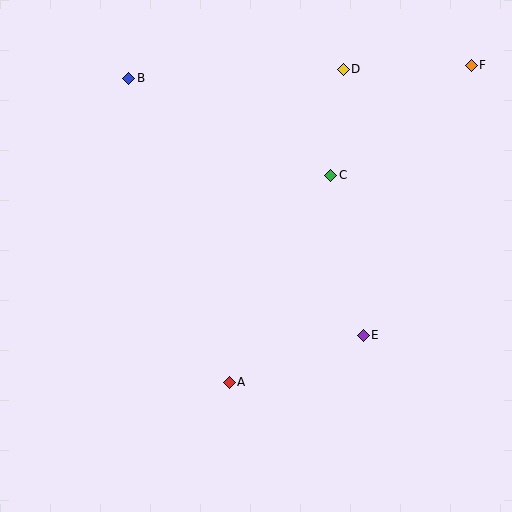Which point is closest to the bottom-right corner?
Point E is closest to the bottom-right corner.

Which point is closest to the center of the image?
Point C at (331, 175) is closest to the center.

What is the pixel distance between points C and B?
The distance between C and B is 224 pixels.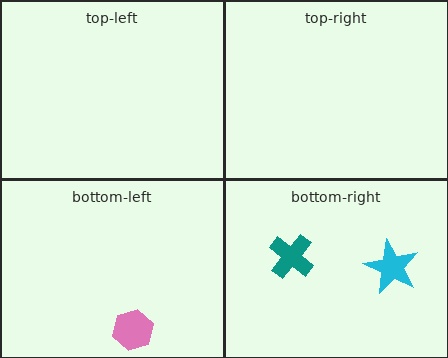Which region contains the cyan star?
The bottom-right region.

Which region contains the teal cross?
The bottom-right region.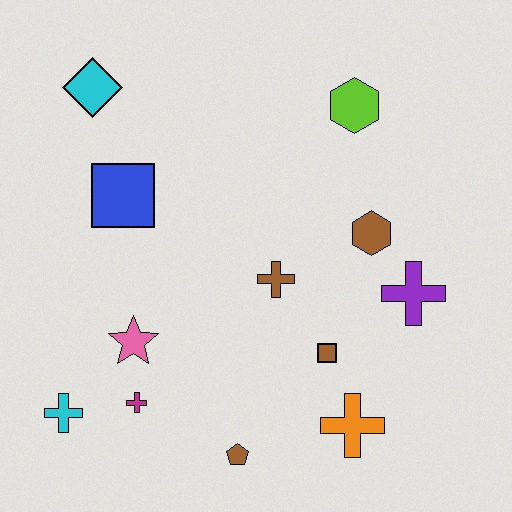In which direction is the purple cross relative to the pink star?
The purple cross is to the right of the pink star.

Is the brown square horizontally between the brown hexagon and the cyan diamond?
Yes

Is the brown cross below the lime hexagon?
Yes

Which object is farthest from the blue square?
The orange cross is farthest from the blue square.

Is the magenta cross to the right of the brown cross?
No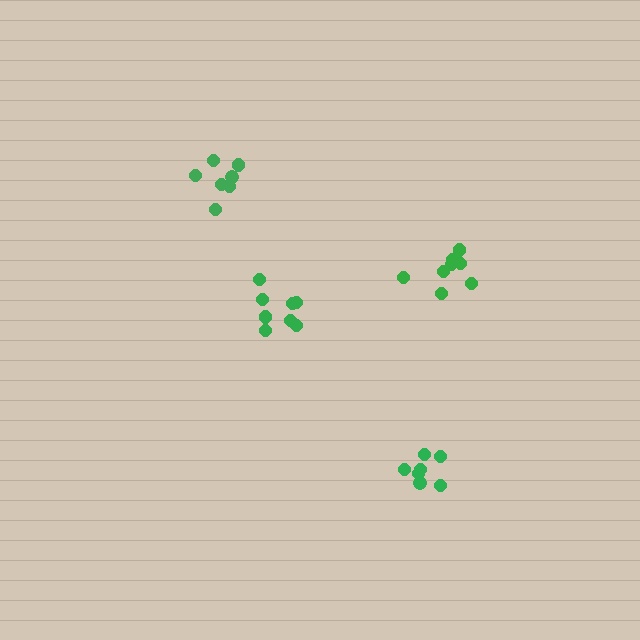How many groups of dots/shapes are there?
There are 4 groups.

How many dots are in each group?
Group 1: 7 dots, Group 2: 7 dots, Group 3: 8 dots, Group 4: 8 dots (30 total).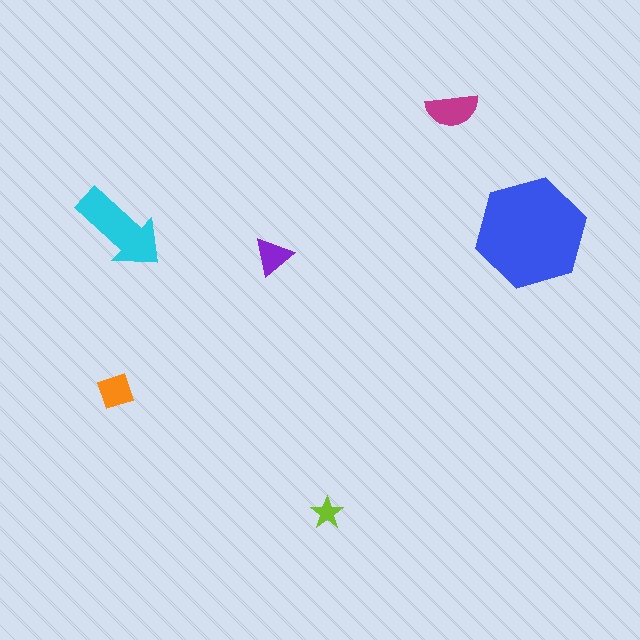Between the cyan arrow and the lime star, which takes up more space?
The cyan arrow.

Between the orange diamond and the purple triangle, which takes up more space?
The orange diamond.